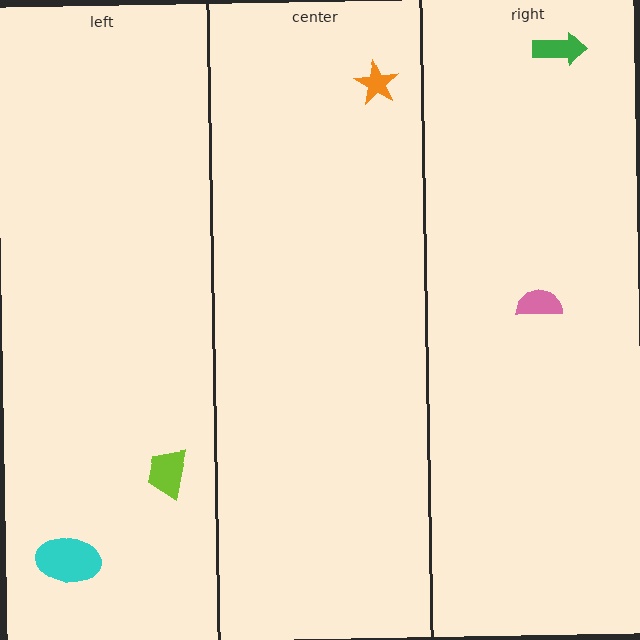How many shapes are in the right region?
2.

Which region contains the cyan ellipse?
The left region.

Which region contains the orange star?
The center region.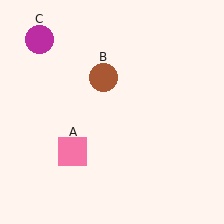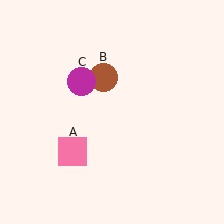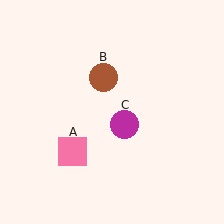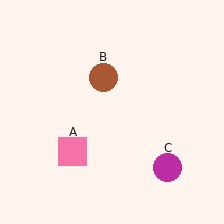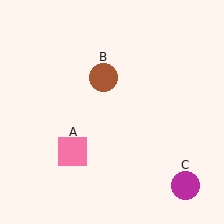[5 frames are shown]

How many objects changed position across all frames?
1 object changed position: magenta circle (object C).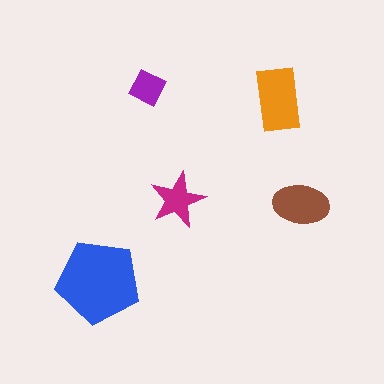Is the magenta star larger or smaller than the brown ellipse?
Smaller.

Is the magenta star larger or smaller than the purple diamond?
Larger.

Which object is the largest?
The blue pentagon.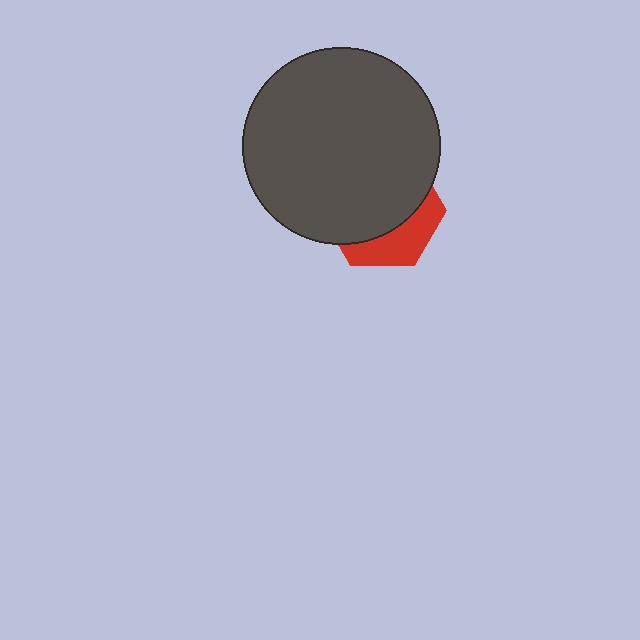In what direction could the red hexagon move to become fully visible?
The red hexagon could move down. That would shift it out from behind the dark gray circle entirely.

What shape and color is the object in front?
The object in front is a dark gray circle.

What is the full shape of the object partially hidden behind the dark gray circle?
The partially hidden object is a red hexagon.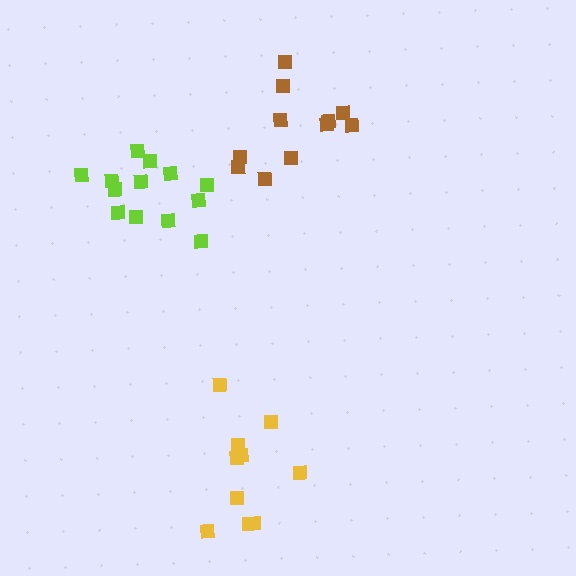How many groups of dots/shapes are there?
There are 3 groups.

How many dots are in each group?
Group 1: 11 dots, Group 2: 13 dots, Group 3: 10 dots (34 total).